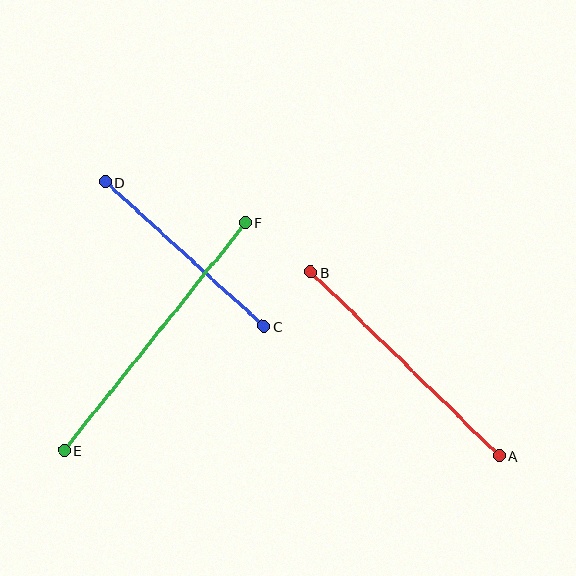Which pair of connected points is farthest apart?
Points E and F are farthest apart.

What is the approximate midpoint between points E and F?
The midpoint is at approximately (155, 337) pixels.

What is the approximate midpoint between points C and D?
The midpoint is at approximately (185, 254) pixels.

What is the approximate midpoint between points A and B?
The midpoint is at approximately (405, 364) pixels.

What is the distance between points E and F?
The distance is approximately 291 pixels.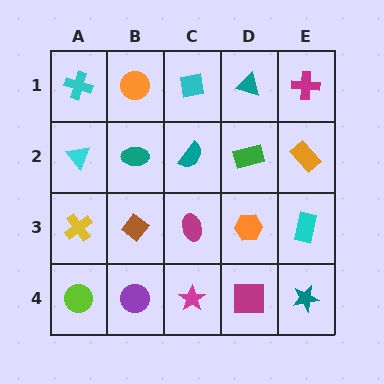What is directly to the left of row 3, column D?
A magenta ellipse.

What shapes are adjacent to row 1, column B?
A teal ellipse (row 2, column B), a cyan cross (row 1, column A), a cyan square (row 1, column C).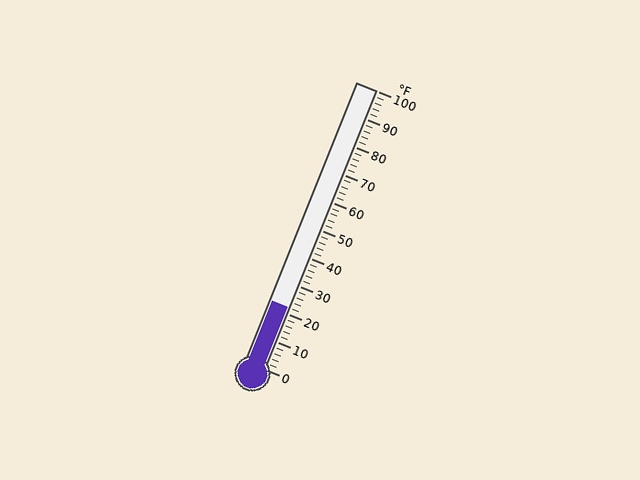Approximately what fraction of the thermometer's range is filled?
The thermometer is filled to approximately 20% of its range.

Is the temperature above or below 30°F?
The temperature is below 30°F.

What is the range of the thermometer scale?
The thermometer scale ranges from 0°F to 100°F.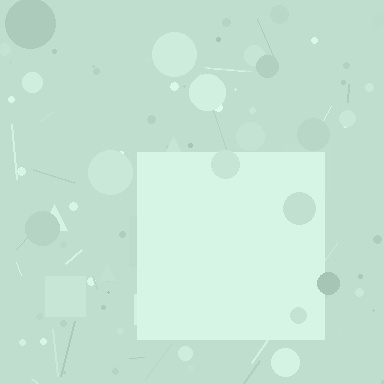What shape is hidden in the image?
A square is hidden in the image.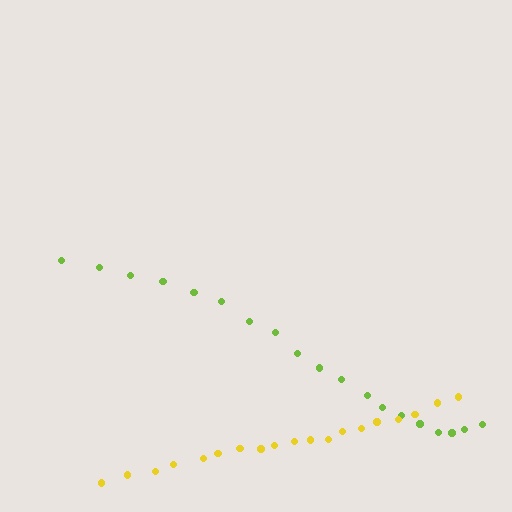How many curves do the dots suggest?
There are 2 distinct paths.